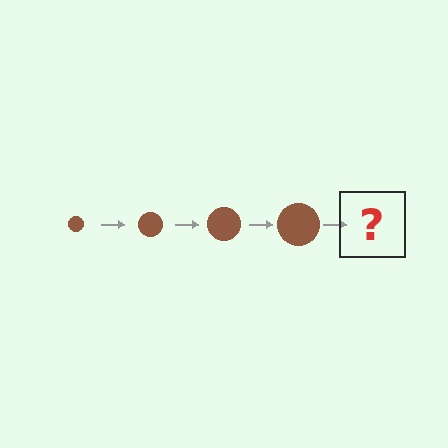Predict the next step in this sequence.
The next step is a brown circle, larger than the previous one.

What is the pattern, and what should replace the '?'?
The pattern is that the circle gets progressively larger each step. The '?' should be a brown circle, larger than the previous one.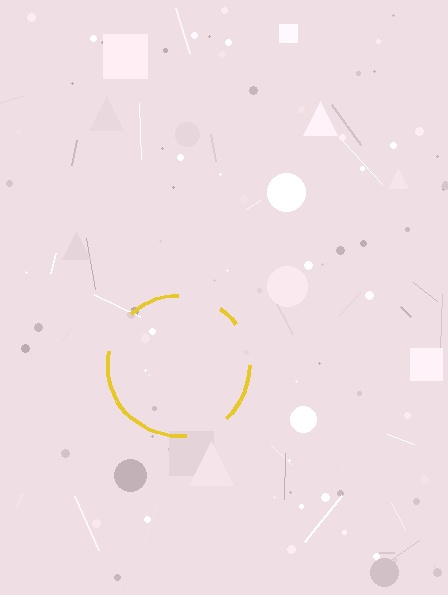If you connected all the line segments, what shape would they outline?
They would outline a circle.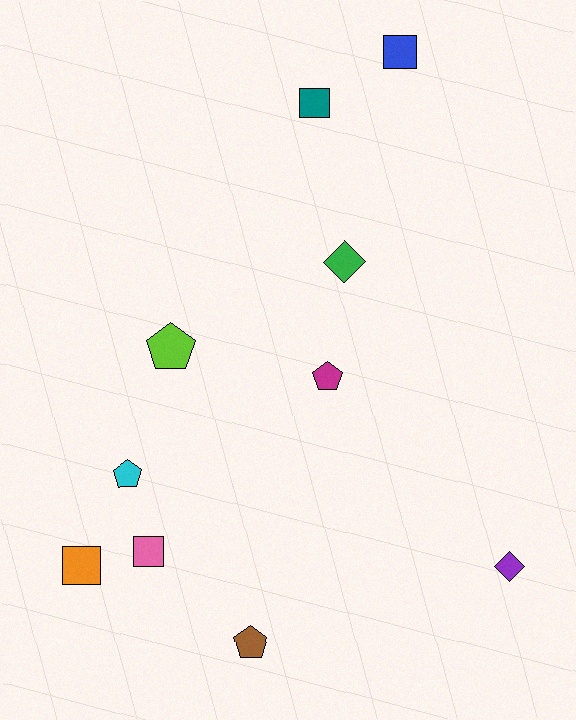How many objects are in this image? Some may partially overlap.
There are 10 objects.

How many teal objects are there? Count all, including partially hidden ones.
There is 1 teal object.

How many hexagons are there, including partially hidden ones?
There are no hexagons.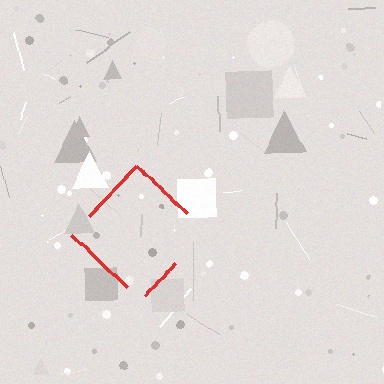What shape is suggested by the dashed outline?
The dashed outline suggests a diamond.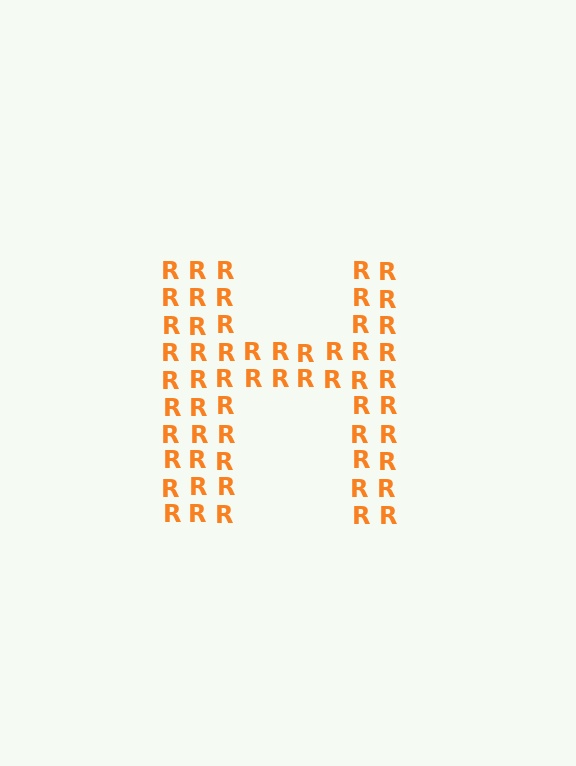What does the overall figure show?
The overall figure shows the letter H.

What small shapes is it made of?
It is made of small letter R's.